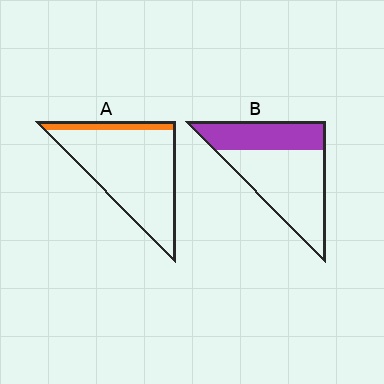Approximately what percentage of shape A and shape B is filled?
A is approximately 10% and B is approximately 35%.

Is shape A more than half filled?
No.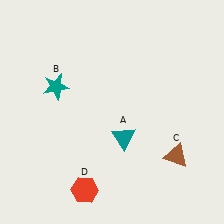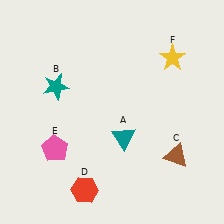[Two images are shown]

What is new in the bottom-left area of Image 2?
A pink pentagon (E) was added in the bottom-left area of Image 2.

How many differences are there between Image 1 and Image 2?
There are 2 differences between the two images.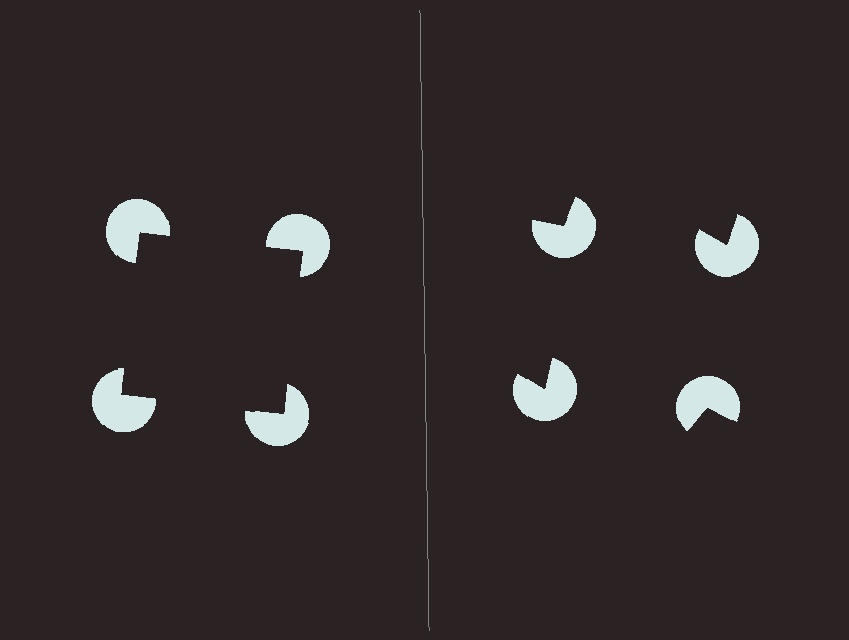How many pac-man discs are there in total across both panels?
8 — 4 on each side.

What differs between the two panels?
The pac-man discs are positioned identically on both sides; only the wedge orientations differ. On the left they align to a square; on the right they are misaligned.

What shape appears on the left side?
An illusory square.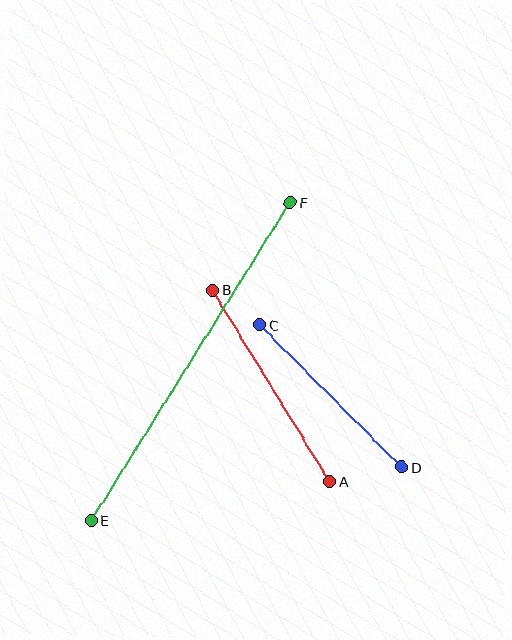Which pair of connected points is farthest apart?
Points E and F are farthest apart.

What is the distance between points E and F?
The distance is approximately 375 pixels.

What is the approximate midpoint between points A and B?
The midpoint is at approximately (271, 386) pixels.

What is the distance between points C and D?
The distance is approximately 201 pixels.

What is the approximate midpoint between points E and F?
The midpoint is at approximately (191, 362) pixels.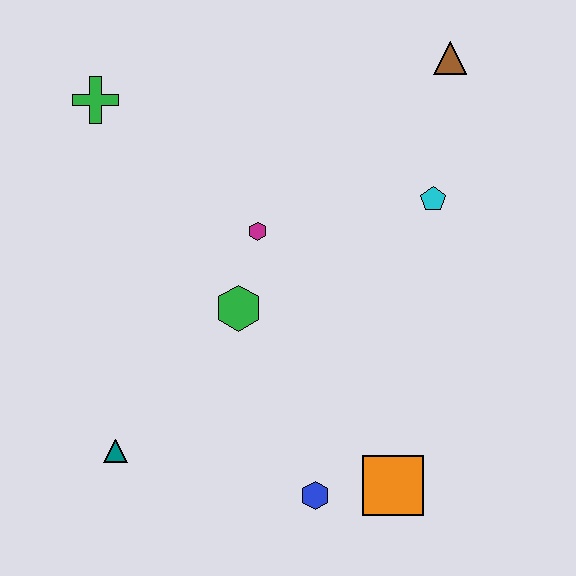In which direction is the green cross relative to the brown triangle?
The green cross is to the left of the brown triangle.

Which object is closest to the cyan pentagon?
The brown triangle is closest to the cyan pentagon.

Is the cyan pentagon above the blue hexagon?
Yes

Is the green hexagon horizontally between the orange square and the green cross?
Yes